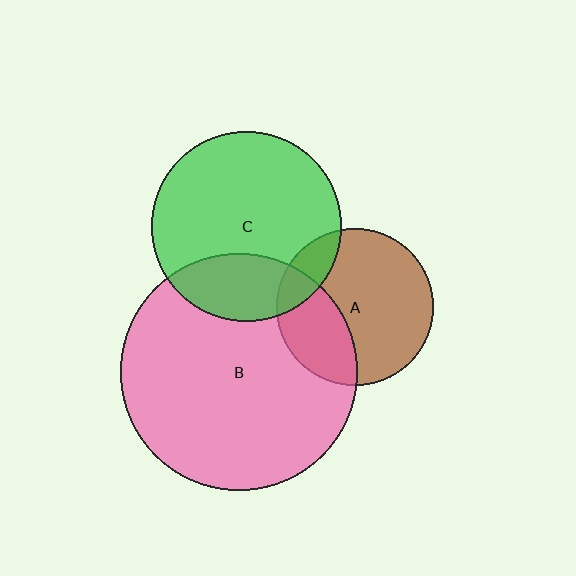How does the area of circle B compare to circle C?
Approximately 1.6 times.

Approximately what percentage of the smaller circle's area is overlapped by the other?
Approximately 25%.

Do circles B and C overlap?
Yes.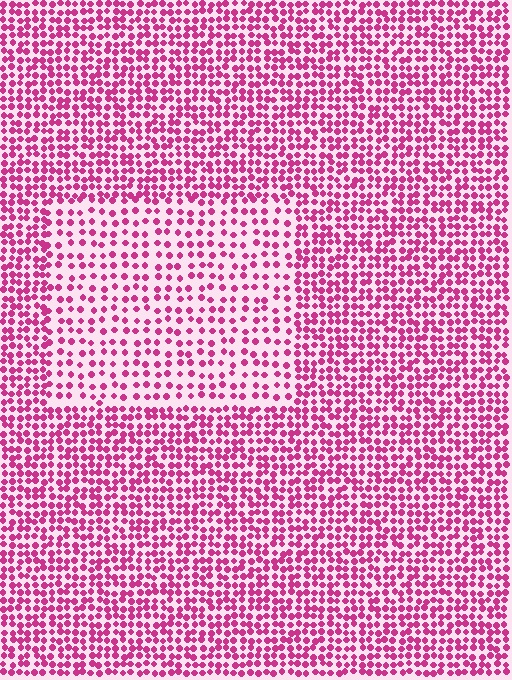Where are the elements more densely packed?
The elements are more densely packed outside the rectangle boundary.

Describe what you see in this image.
The image contains small magenta elements arranged at two different densities. A rectangle-shaped region is visible where the elements are less densely packed than the surrounding area.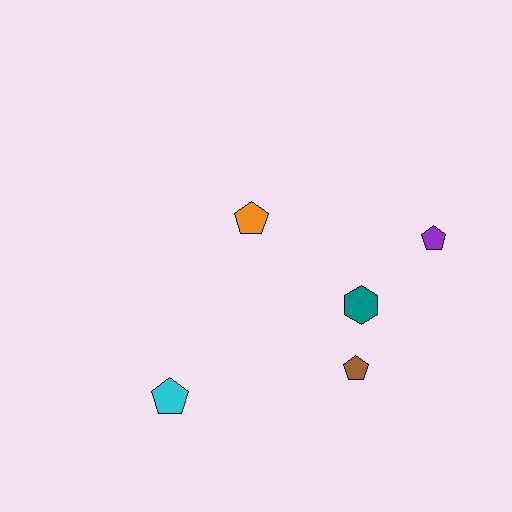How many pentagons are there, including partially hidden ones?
There are 4 pentagons.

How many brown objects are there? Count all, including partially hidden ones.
There is 1 brown object.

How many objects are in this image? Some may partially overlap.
There are 5 objects.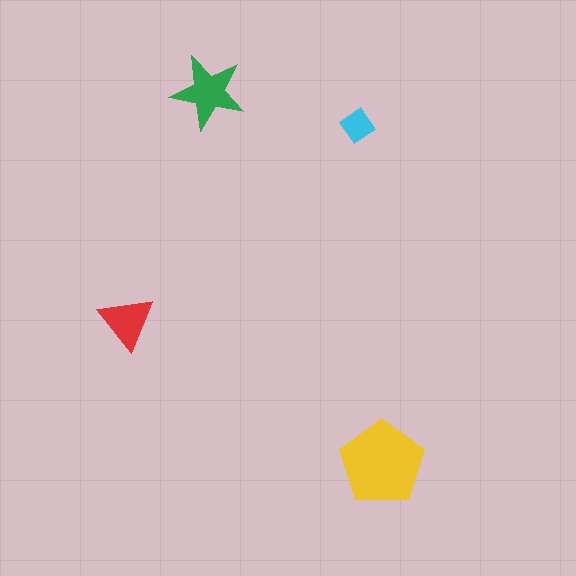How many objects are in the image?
There are 4 objects in the image.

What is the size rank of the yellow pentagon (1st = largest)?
1st.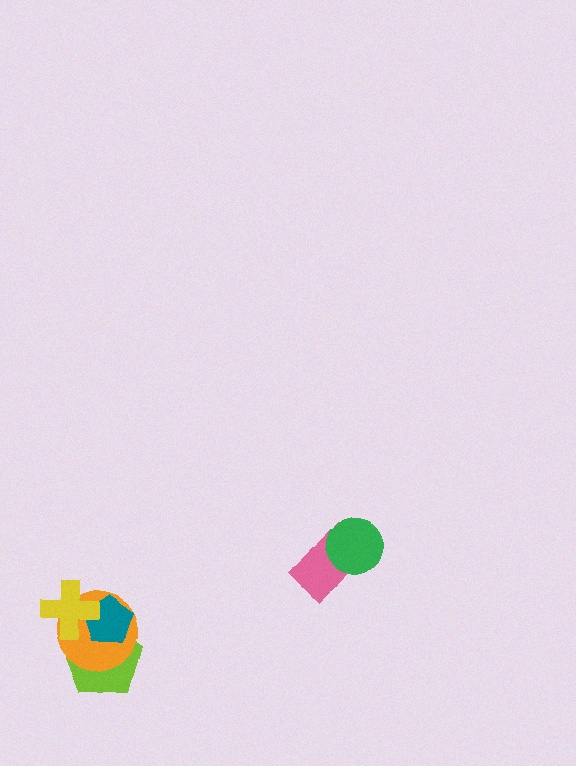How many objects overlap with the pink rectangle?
1 object overlaps with the pink rectangle.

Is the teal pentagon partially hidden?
Yes, it is partially covered by another shape.